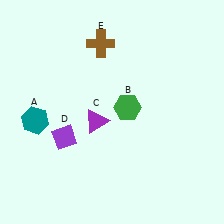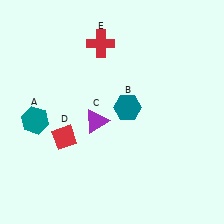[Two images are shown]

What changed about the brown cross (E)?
In Image 1, E is brown. In Image 2, it changed to red.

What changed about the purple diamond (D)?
In Image 1, D is purple. In Image 2, it changed to red.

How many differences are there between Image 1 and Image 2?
There are 3 differences between the two images.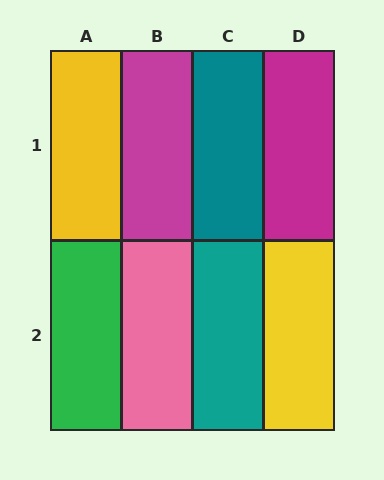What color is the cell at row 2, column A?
Green.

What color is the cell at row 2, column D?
Yellow.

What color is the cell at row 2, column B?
Pink.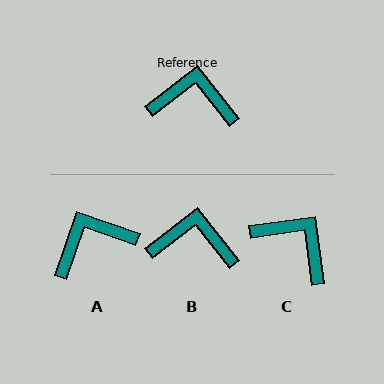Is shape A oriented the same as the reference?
No, it is off by about 33 degrees.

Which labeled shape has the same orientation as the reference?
B.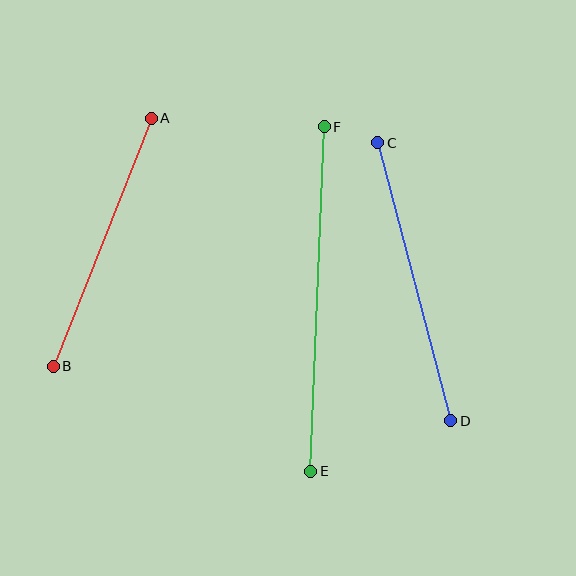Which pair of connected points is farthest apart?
Points E and F are farthest apart.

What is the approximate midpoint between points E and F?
The midpoint is at approximately (317, 299) pixels.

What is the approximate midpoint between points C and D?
The midpoint is at approximately (414, 282) pixels.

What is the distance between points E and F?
The distance is approximately 345 pixels.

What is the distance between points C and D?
The distance is approximately 288 pixels.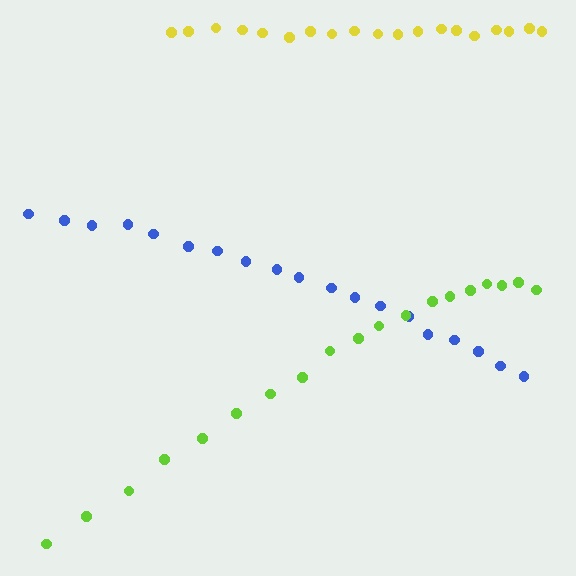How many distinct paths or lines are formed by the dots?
There are 3 distinct paths.